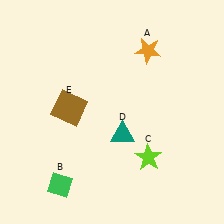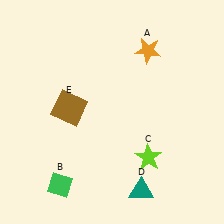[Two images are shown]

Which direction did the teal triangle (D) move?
The teal triangle (D) moved down.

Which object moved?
The teal triangle (D) moved down.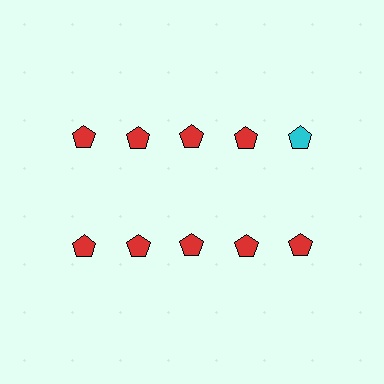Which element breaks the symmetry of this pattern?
The cyan pentagon in the top row, rightmost column breaks the symmetry. All other shapes are red pentagons.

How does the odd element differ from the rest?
It has a different color: cyan instead of red.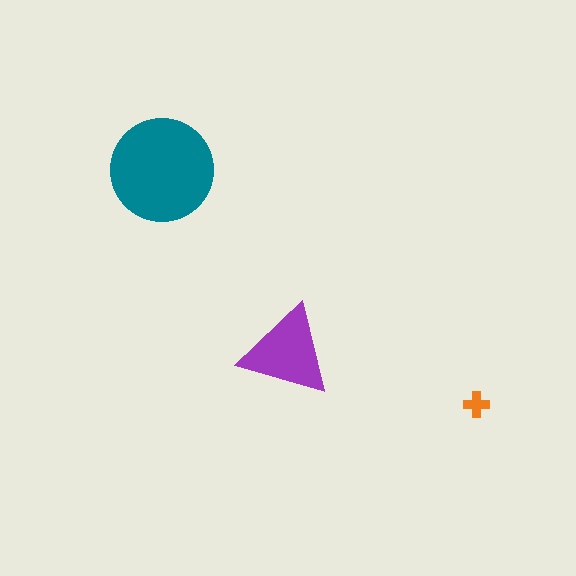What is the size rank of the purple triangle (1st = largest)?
2nd.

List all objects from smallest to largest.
The orange cross, the purple triangle, the teal circle.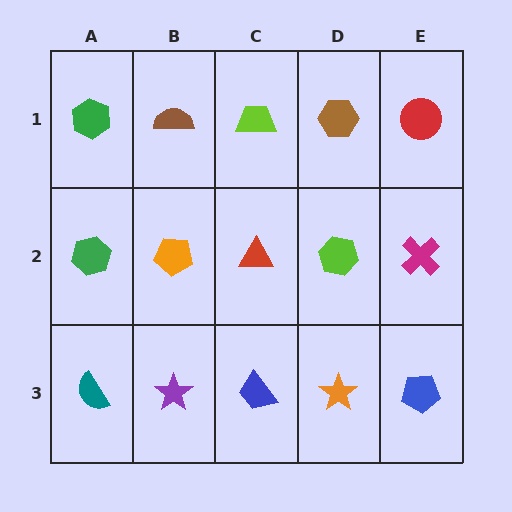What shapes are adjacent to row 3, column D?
A lime hexagon (row 2, column D), a blue trapezoid (row 3, column C), a blue pentagon (row 3, column E).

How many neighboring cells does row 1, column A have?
2.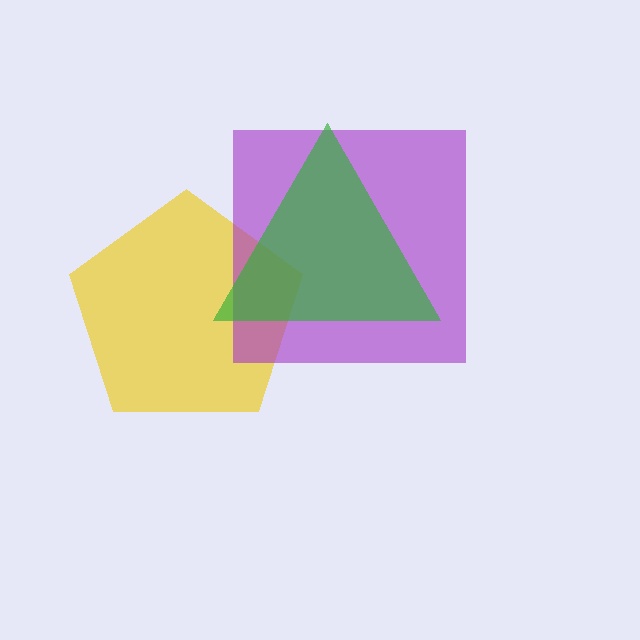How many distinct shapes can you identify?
There are 3 distinct shapes: a yellow pentagon, a purple square, a green triangle.